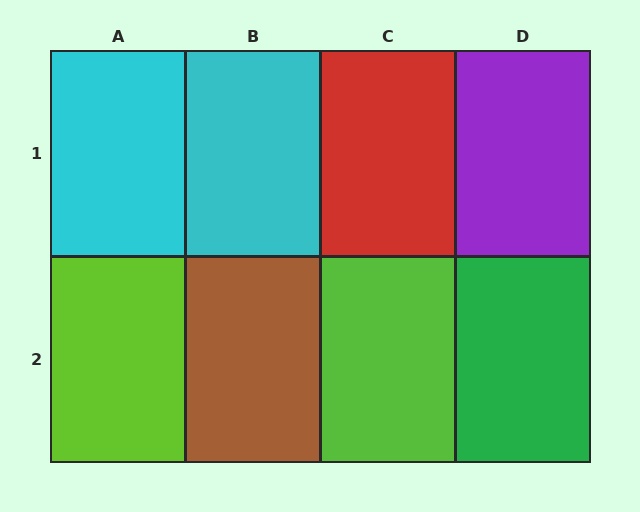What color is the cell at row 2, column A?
Lime.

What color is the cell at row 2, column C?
Lime.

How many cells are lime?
2 cells are lime.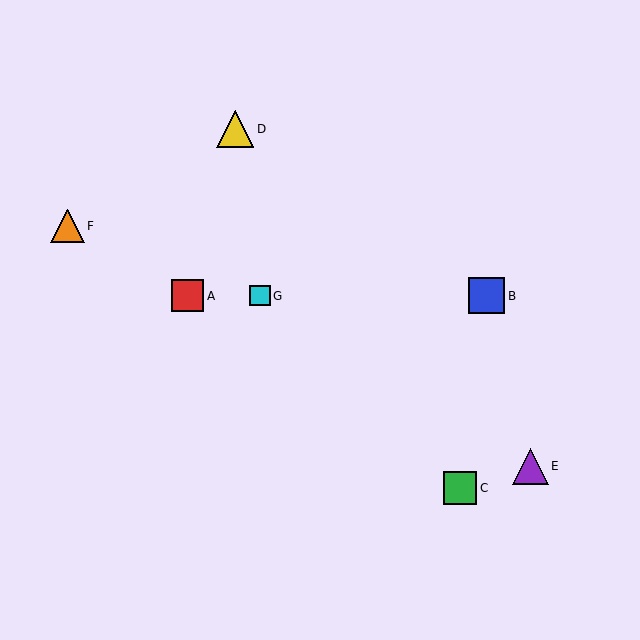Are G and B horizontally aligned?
Yes, both are at y≈296.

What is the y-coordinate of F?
Object F is at y≈226.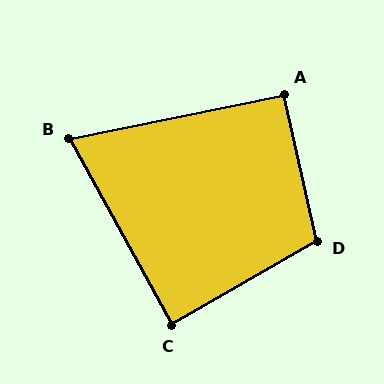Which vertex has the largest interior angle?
D, at approximately 107 degrees.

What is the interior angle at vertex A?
Approximately 91 degrees (approximately right).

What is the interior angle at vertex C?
Approximately 89 degrees (approximately right).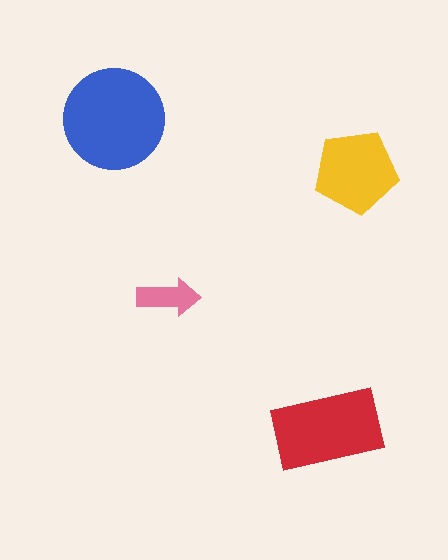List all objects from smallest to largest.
The pink arrow, the yellow pentagon, the red rectangle, the blue circle.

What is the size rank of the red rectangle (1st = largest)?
2nd.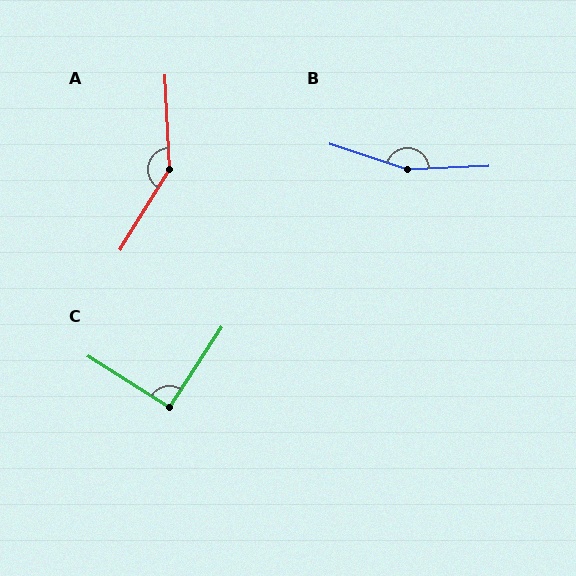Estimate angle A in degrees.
Approximately 146 degrees.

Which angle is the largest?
B, at approximately 160 degrees.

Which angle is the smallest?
C, at approximately 91 degrees.